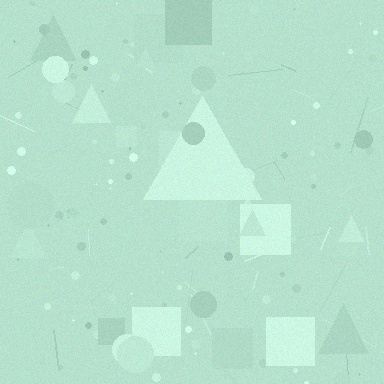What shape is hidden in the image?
A triangle is hidden in the image.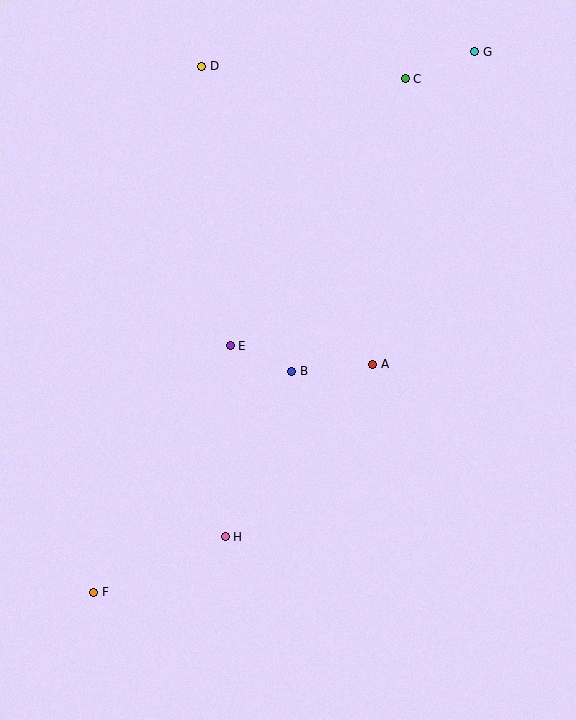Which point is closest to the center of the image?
Point B at (292, 371) is closest to the center.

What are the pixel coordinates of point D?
Point D is at (202, 67).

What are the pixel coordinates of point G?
Point G is at (475, 52).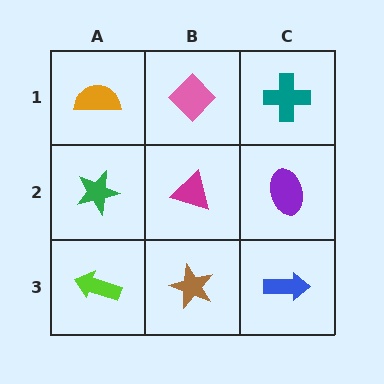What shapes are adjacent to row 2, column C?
A teal cross (row 1, column C), a blue arrow (row 3, column C), a magenta triangle (row 2, column B).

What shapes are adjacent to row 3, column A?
A green star (row 2, column A), a brown star (row 3, column B).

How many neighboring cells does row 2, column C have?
3.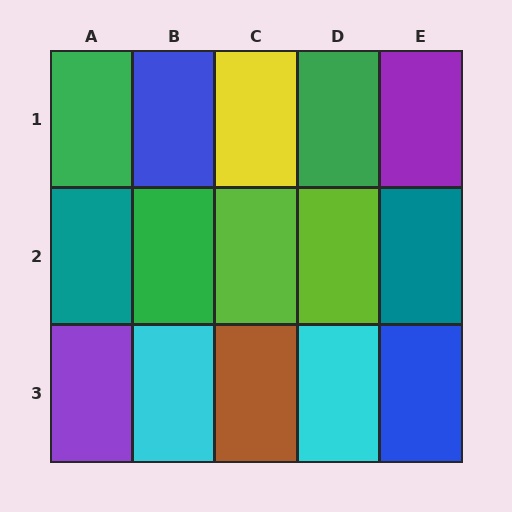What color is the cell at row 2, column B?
Green.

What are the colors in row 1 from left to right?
Green, blue, yellow, green, purple.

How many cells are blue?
2 cells are blue.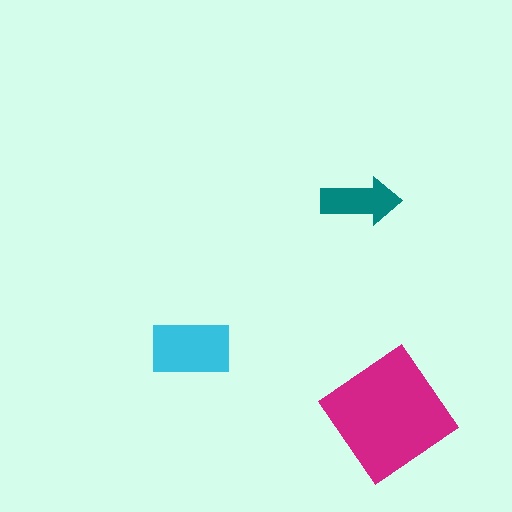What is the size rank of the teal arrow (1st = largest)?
3rd.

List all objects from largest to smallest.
The magenta diamond, the cyan rectangle, the teal arrow.